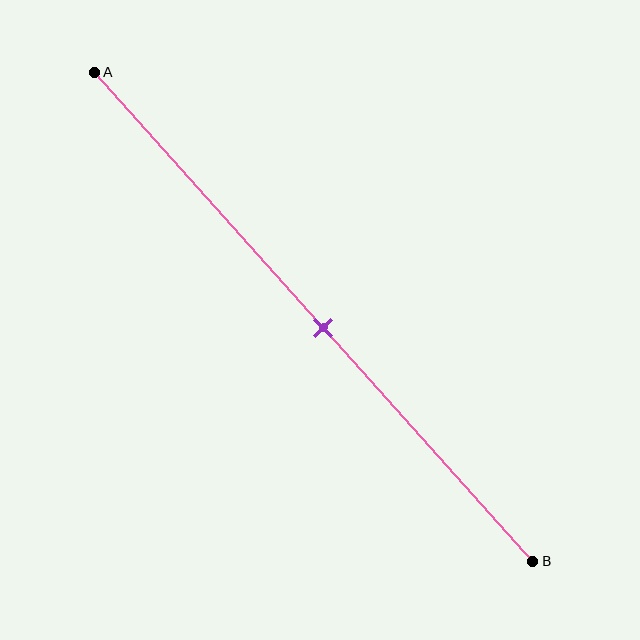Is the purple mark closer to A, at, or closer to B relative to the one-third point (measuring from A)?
The purple mark is closer to point B than the one-third point of segment AB.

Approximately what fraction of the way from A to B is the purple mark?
The purple mark is approximately 50% of the way from A to B.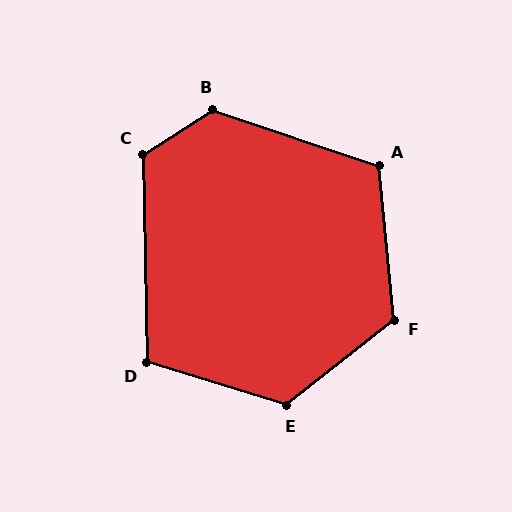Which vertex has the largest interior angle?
B, at approximately 129 degrees.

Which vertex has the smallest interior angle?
D, at approximately 108 degrees.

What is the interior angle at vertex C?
Approximately 121 degrees (obtuse).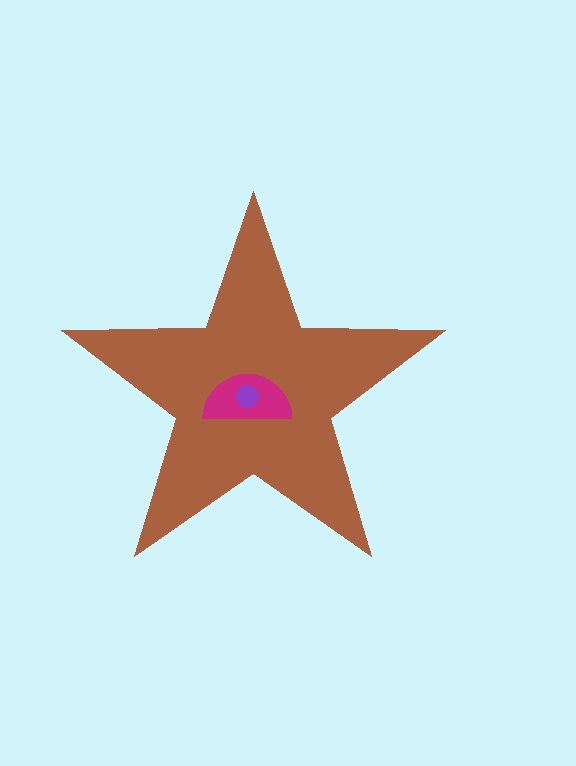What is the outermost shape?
The brown star.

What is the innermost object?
The purple circle.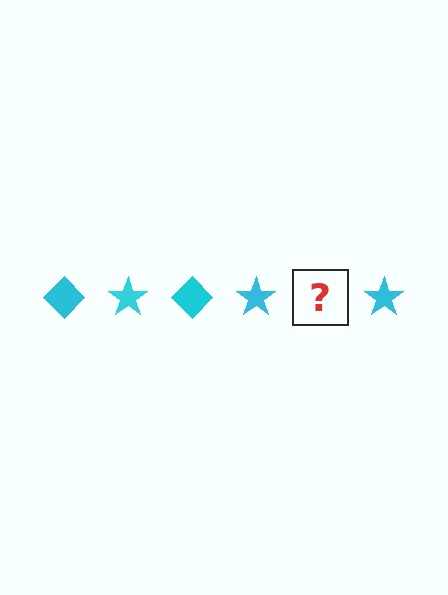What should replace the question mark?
The question mark should be replaced with a cyan diamond.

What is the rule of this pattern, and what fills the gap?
The rule is that the pattern cycles through diamond, star shapes in cyan. The gap should be filled with a cyan diamond.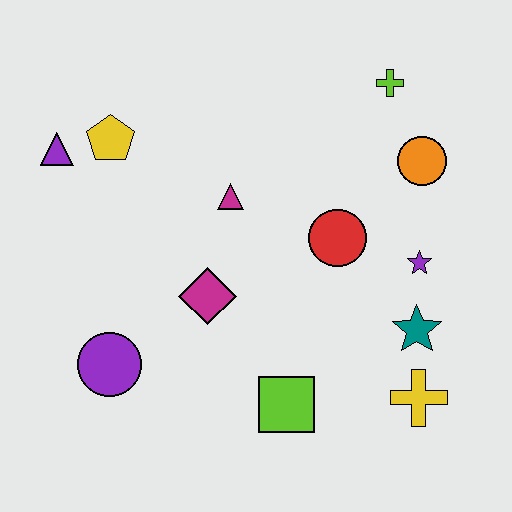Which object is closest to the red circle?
The purple star is closest to the red circle.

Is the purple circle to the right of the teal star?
No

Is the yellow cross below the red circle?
Yes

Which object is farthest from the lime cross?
The purple circle is farthest from the lime cross.